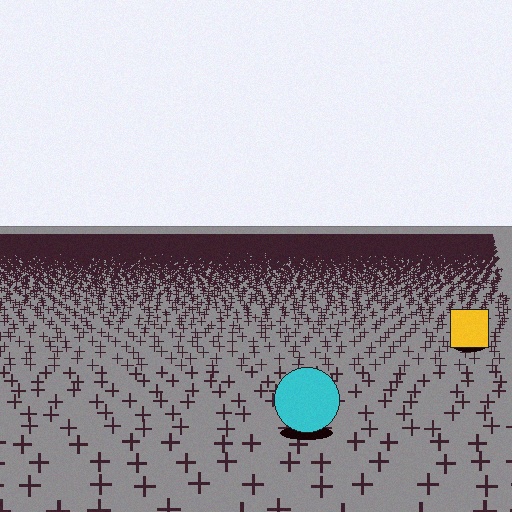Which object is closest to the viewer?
The cyan circle is closest. The texture marks near it are larger and more spread out.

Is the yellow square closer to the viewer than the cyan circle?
No. The cyan circle is closer — you can tell from the texture gradient: the ground texture is coarser near it.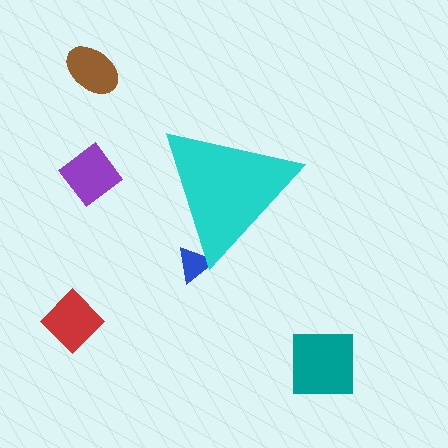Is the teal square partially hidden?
No, the teal square is fully visible.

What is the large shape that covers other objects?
A cyan triangle.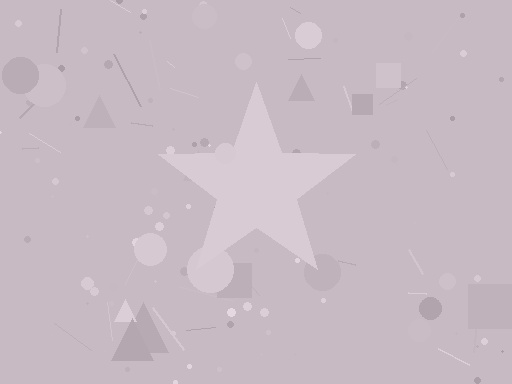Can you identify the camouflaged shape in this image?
The camouflaged shape is a star.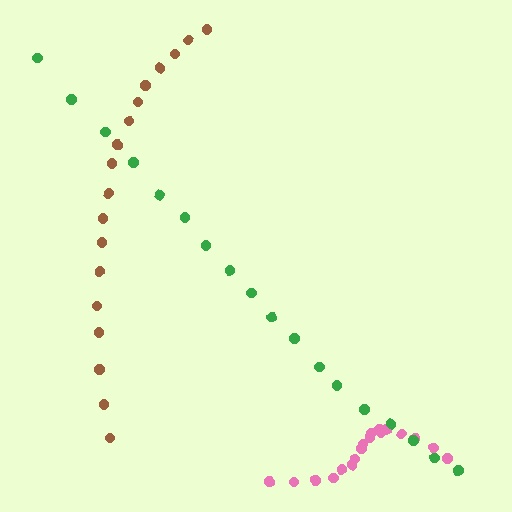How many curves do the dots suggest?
There are 3 distinct paths.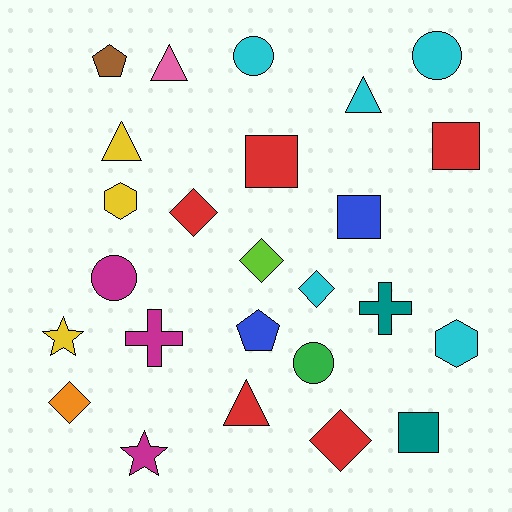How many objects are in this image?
There are 25 objects.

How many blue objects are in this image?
There are 2 blue objects.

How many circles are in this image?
There are 4 circles.